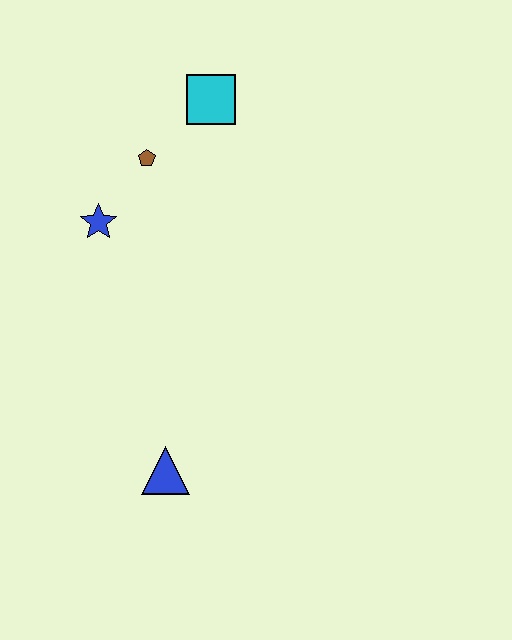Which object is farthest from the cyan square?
The blue triangle is farthest from the cyan square.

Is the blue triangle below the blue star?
Yes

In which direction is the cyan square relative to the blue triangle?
The cyan square is above the blue triangle.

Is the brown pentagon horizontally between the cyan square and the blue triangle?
No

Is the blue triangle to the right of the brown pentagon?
Yes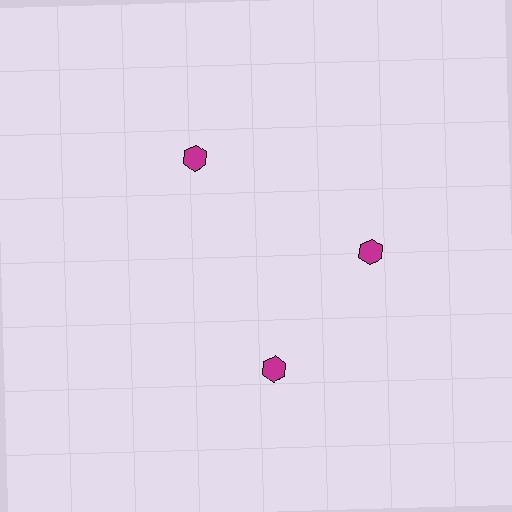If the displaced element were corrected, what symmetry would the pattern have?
It would have 3-fold rotational symmetry — the pattern would map onto itself every 120 degrees.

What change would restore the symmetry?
The symmetry would be restored by rotating it back into even spacing with its neighbors so that all 3 hexagons sit at equal angles and equal distance from the center.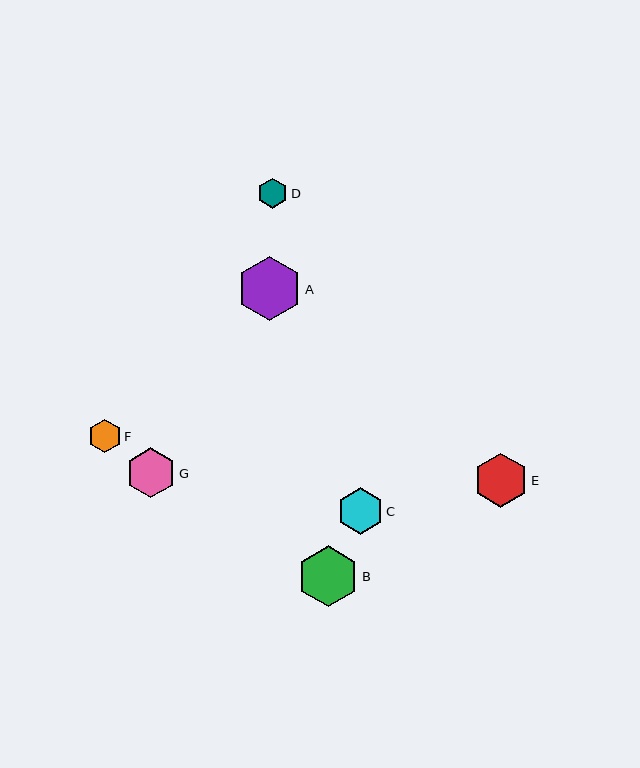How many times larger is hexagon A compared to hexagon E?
Hexagon A is approximately 1.2 times the size of hexagon E.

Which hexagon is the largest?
Hexagon A is the largest with a size of approximately 64 pixels.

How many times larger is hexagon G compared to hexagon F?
Hexagon G is approximately 1.5 times the size of hexagon F.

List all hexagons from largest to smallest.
From largest to smallest: A, B, E, G, C, F, D.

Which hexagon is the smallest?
Hexagon D is the smallest with a size of approximately 31 pixels.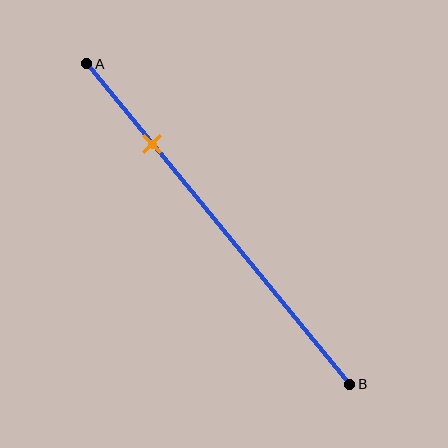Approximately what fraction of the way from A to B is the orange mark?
The orange mark is approximately 25% of the way from A to B.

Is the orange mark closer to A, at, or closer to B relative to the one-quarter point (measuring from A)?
The orange mark is approximately at the one-quarter point of segment AB.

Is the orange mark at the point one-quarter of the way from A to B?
Yes, the mark is approximately at the one-quarter point.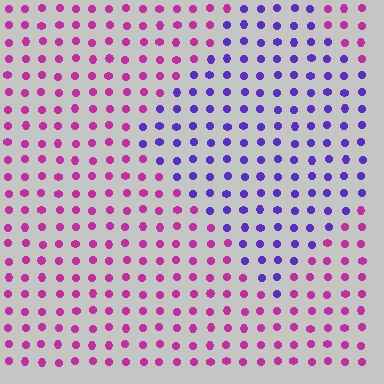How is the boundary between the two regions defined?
The boundary is defined purely by a slight shift in hue (about 56 degrees). Spacing, size, and orientation are identical on both sides.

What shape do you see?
I see a diamond.